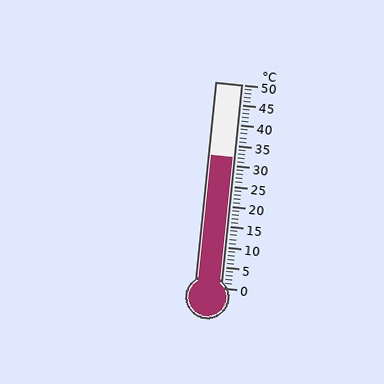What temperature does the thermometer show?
The thermometer shows approximately 32°C.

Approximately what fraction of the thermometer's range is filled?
The thermometer is filled to approximately 65% of its range.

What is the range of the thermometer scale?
The thermometer scale ranges from 0°C to 50°C.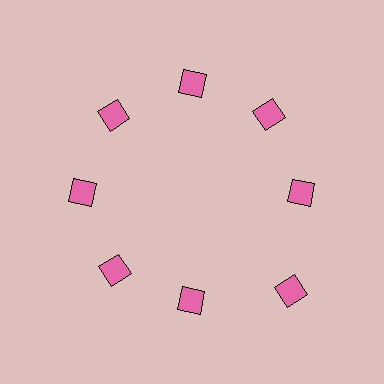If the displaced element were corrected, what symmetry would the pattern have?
It would have 8-fold rotational symmetry — the pattern would map onto itself every 45 degrees.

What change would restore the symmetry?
The symmetry would be restored by moving it inward, back onto the ring so that all 8 squares sit at equal angles and equal distance from the center.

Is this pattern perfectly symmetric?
No. The 8 pink squares are arranged in a ring, but one element near the 4 o'clock position is pushed outward from the center, breaking the 8-fold rotational symmetry.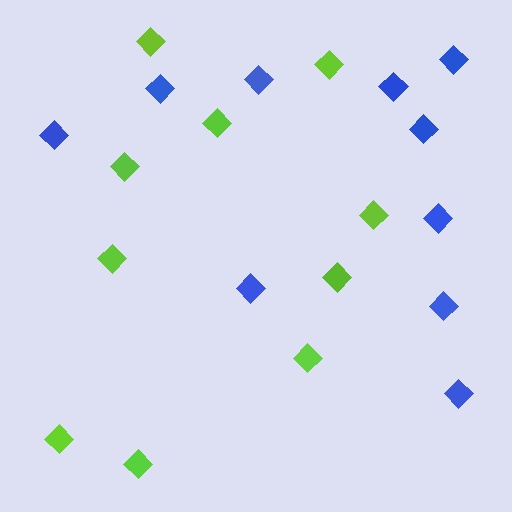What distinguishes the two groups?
There are 2 groups: one group of blue diamonds (10) and one group of lime diamonds (10).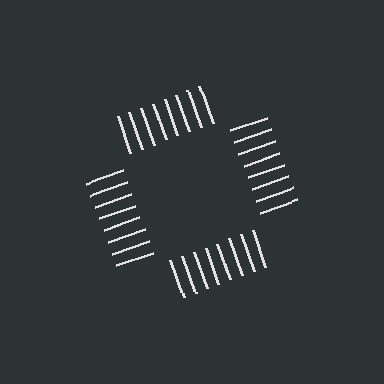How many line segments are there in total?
32 — 8 along each of the 4 edges.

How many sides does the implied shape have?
4 sides — the line-ends trace a square.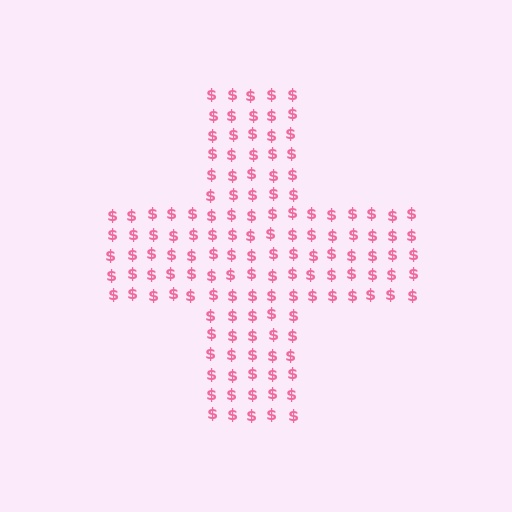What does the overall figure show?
The overall figure shows a cross.